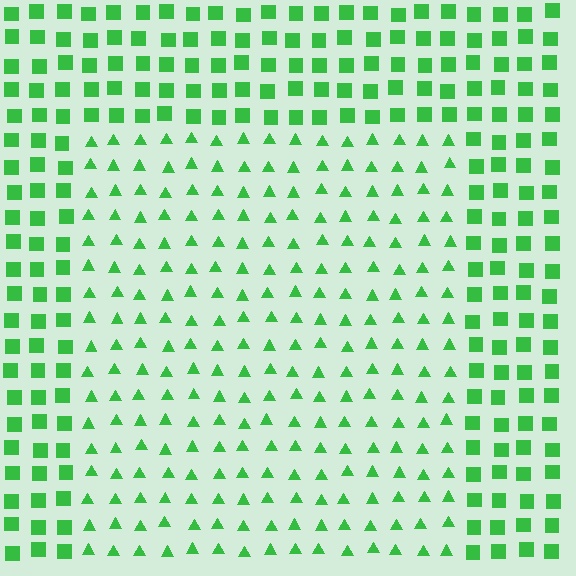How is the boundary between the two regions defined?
The boundary is defined by a change in element shape: triangles inside vs. squares outside. All elements share the same color and spacing.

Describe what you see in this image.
The image is filled with small green elements arranged in a uniform grid. A rectangle-shaped region contains triangles, while the surrounding area contains squares. The boundary is defined purely by the change in element shape.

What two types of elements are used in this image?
The image uses triangles inside the rectangle region and squares outside it.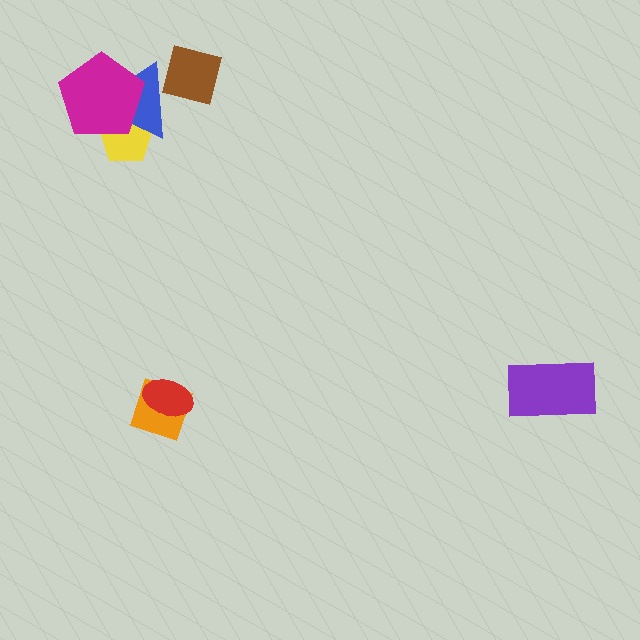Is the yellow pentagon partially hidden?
Yes, it is partially covered by another shape.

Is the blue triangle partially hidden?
Yes, it is partially covered by another shape.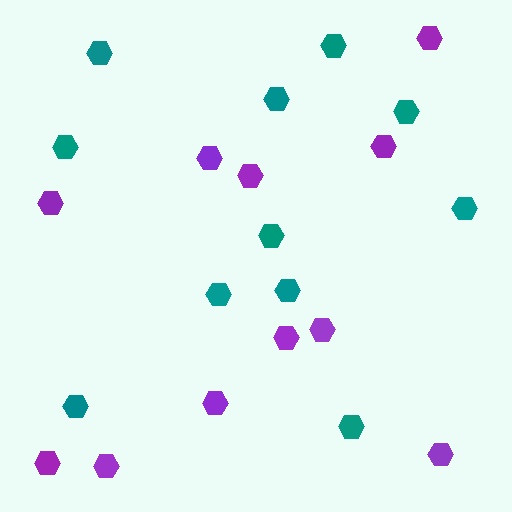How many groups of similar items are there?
There are 2 groups: one group of teal hexagons (11) and one group of purple hexagons (11).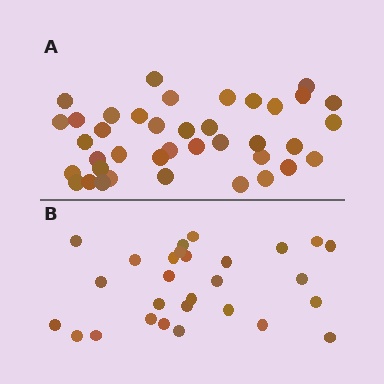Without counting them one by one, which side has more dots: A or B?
Region A (the top region) has more dots.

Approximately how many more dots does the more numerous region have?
Region A has roughly 12 or so more dots than region B.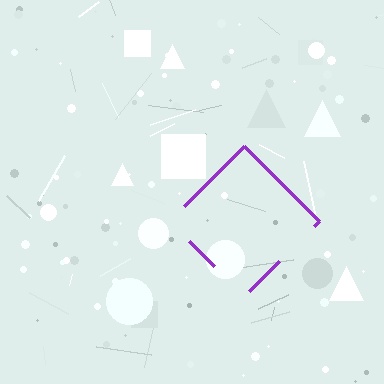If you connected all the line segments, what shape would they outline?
They would outline a diamond.